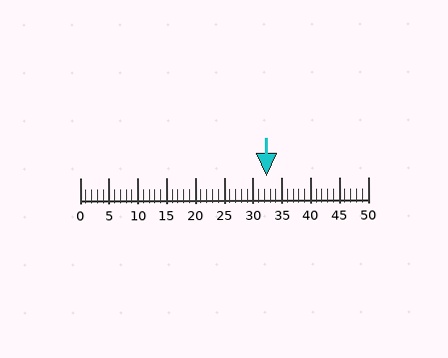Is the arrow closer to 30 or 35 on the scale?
The arrow is closer to 30.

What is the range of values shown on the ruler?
The ruler shows values from 0 to 50.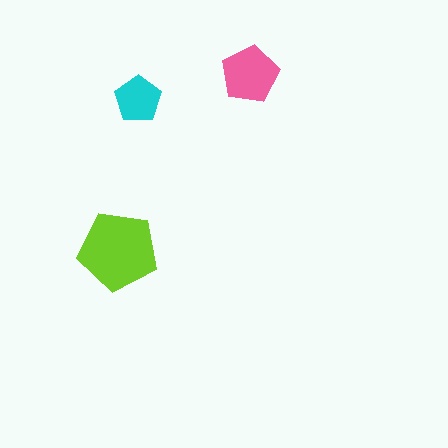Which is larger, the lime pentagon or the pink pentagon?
The lime one.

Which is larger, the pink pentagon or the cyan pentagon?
The pink one.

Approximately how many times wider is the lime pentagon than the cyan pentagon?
About 1.5 times wider.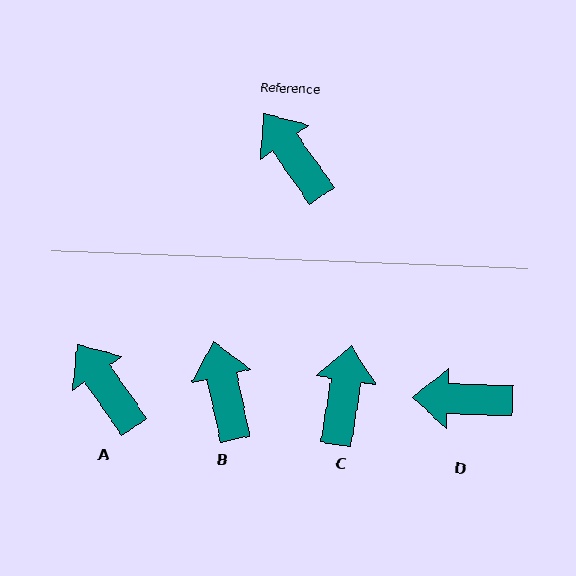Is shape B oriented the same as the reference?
No, it is off by about 22 degrees.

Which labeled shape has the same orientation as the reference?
A.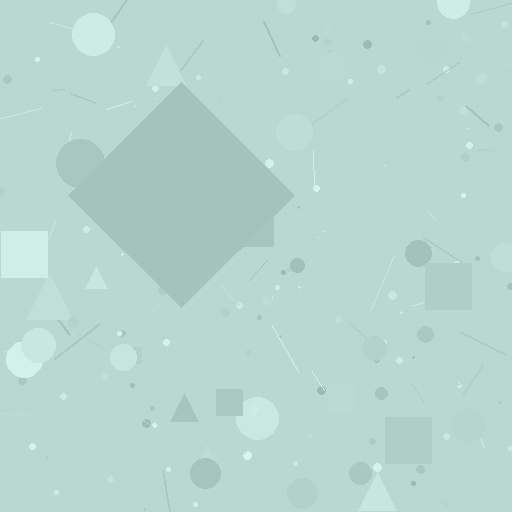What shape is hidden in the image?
A diamond is hidden in the image.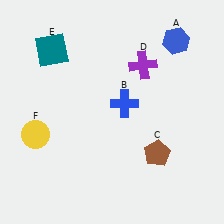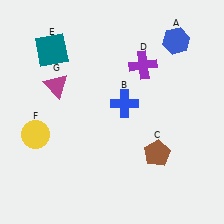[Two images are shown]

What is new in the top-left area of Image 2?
A magenta triangle (G) was added in the top-left area of Image 2.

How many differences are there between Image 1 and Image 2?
There is 1 difference between the two images.